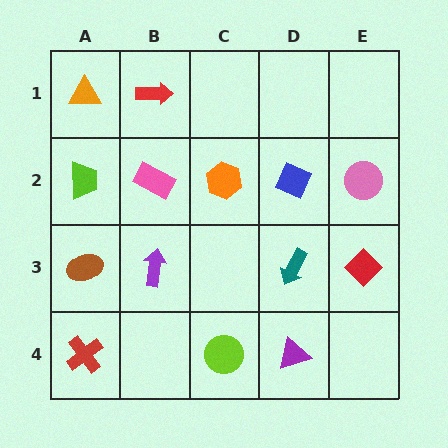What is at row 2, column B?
A pink rectangle.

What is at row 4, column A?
A red cross.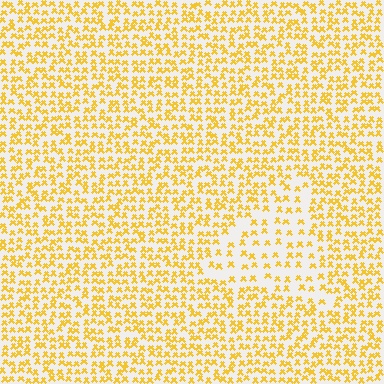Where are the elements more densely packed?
The elements are more densely packed outside the triangle boundary.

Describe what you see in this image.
The image contains small yellow elements arranged at two different densities. A triangle-shaped region is visible where the elements are less densely packed than the surrounding area.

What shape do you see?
I see a triangle.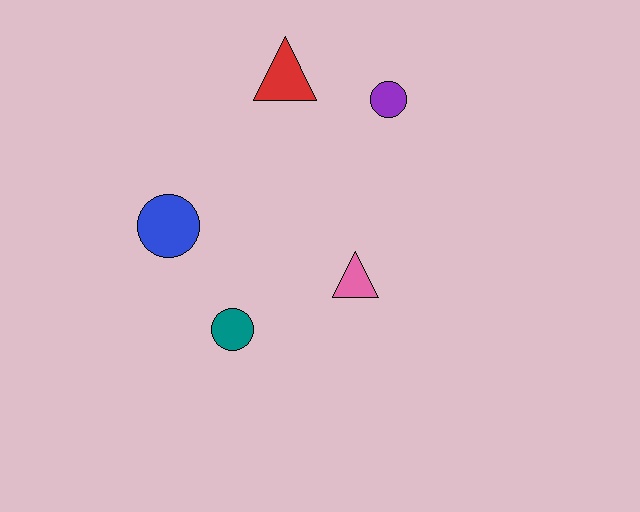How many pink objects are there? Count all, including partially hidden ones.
There is 1 pink object.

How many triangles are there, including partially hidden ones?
There are 2 triangles.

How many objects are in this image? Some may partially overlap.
There are 5 objects.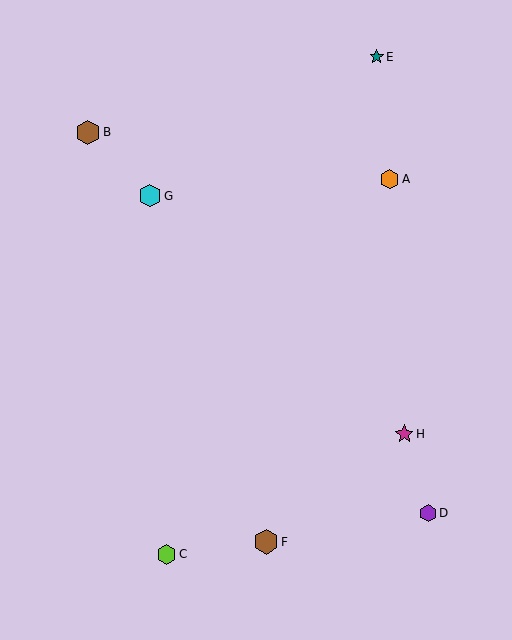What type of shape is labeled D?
Shape D is a purple hexagon.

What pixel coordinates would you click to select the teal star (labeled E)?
Click at (377, 57) to select the teal star E.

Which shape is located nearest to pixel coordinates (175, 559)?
The lime hexagon (labeled C) at (166, 554) is nearest to that location.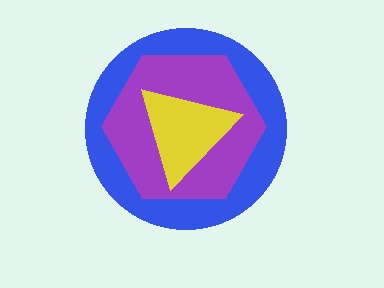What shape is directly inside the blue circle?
The purple hexagon.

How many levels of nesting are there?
3.